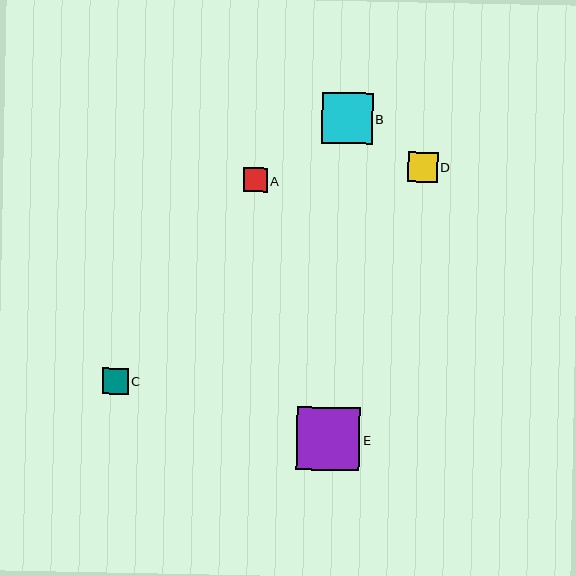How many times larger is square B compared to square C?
Square B is approximately 2.0 times the size of square C.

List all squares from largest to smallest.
From largest to smallest: E, B, D, C, A.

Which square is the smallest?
Square A is the smallest with a size of approximately 24 pixels.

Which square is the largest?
Square E is the largest with a size of approximately 63 pixels.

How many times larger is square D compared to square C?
Square D is approximately 1.1 times the size of square C.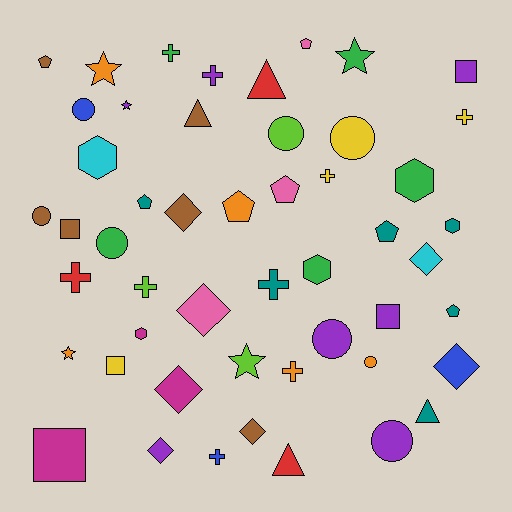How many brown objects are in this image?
There are 6 brown objects.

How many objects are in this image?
There are 50 objects.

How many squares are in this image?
There are 5 squares.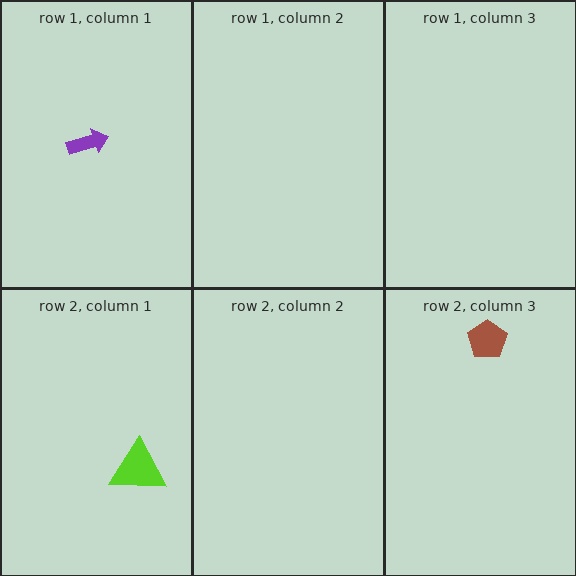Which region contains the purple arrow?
The row 1, column 1 region.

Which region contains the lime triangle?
The row 2, column 1 region.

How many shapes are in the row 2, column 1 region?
1.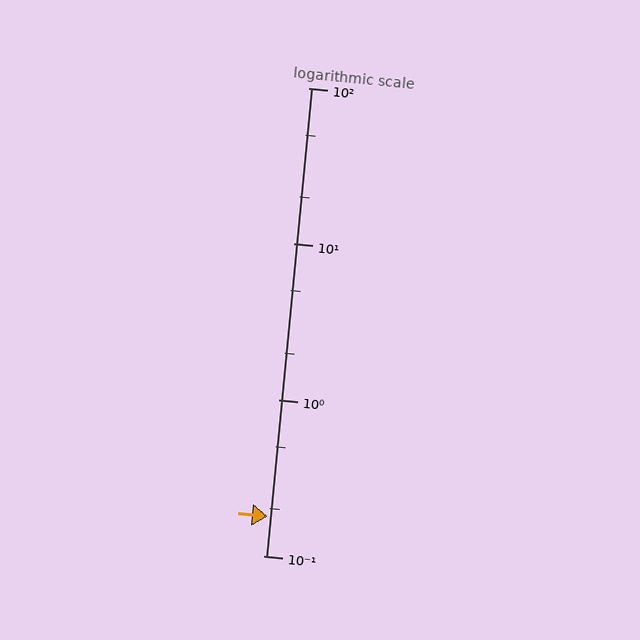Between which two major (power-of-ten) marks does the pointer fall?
The pointer is between 0.1 and 1.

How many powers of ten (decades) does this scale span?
The scale spans 3 decades, from 0.1 to 100.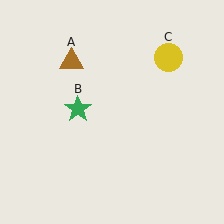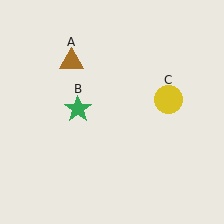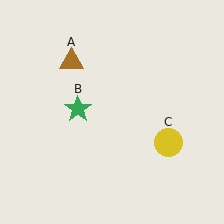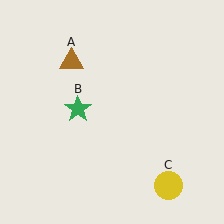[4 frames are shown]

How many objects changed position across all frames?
1 object changed position: yellow circle (object C).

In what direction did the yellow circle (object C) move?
The yellow circle (object C) moved down.